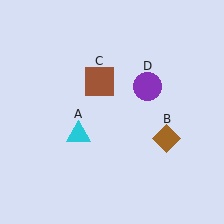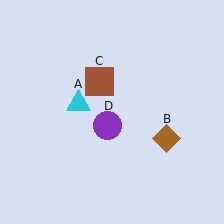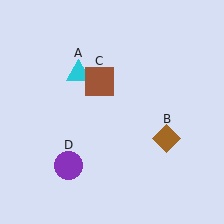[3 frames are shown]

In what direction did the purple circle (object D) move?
The purple circle (object D) moved down and to the left.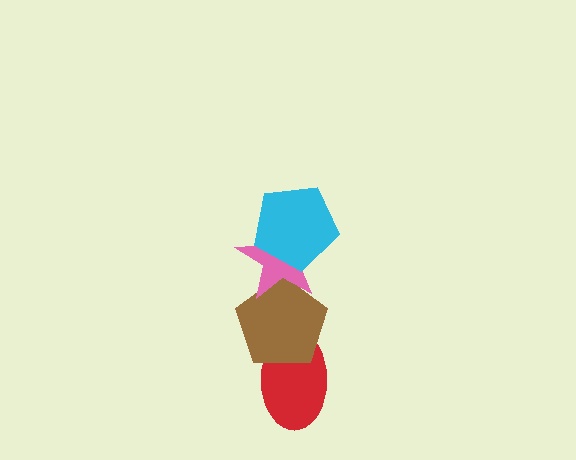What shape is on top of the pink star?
The cyan pentagon is on top of the pink star.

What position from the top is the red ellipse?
The red ellipse is 4th from the top.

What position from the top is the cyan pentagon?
The cyan pentagon is 1st from the top.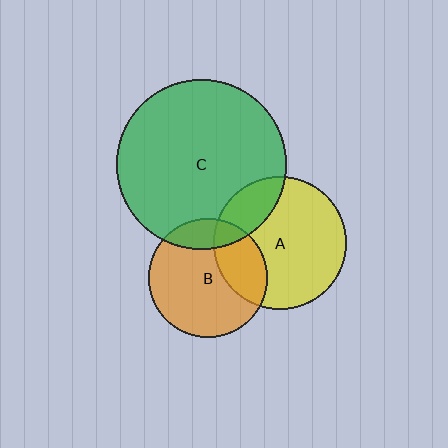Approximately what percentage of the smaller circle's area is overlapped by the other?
Approximately 25%.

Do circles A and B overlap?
Yes.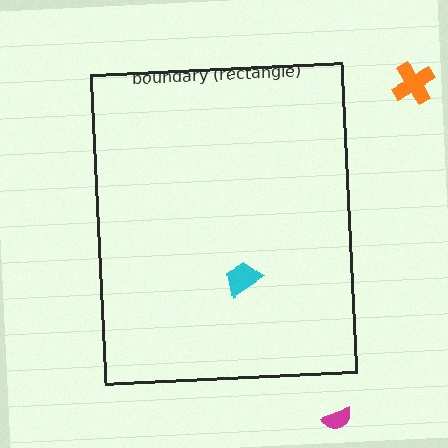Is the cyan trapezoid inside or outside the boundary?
Inside.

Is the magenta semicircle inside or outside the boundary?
Outside.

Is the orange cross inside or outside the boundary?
Outside.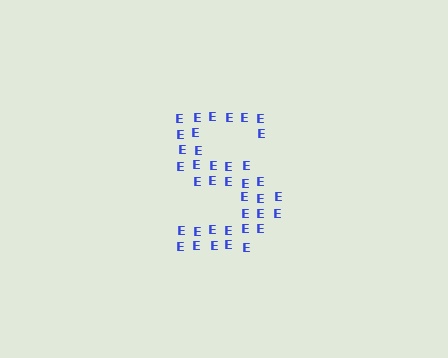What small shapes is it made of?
It is made of small letter E's.